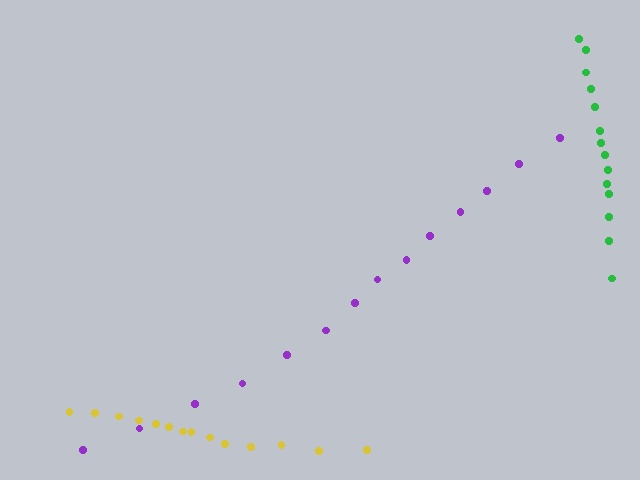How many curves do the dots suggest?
There are 3 distinct paths.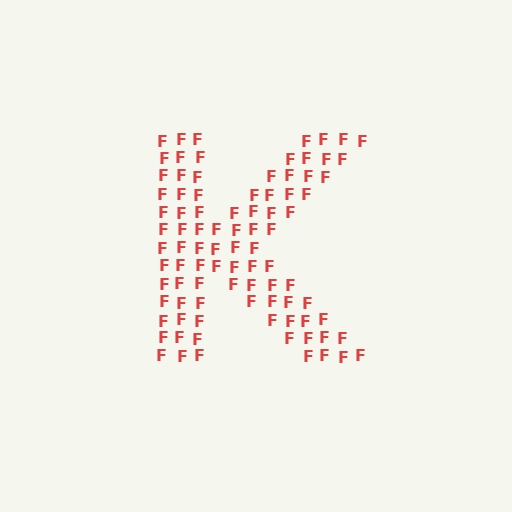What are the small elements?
The small elements are letter F's.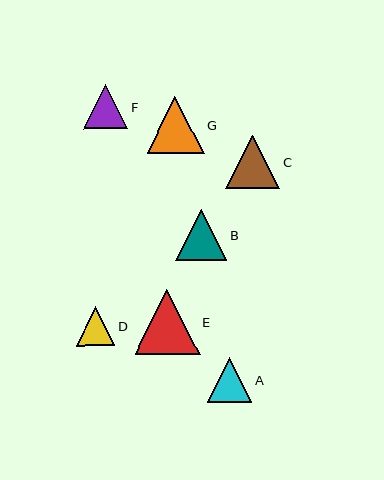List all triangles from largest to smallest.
From largest to smallest: E, G, C, B, A, F, D.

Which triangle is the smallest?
Triangle D is the smallest with a size of approximately 39 pixels.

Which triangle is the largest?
Triangle E is the largest with a size of approximately 65 pixels.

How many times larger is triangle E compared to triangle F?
Triangle E is approximately 1.5 times the size of triangle F.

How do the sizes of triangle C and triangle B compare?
Triangle C and triangle B are approximately the same size.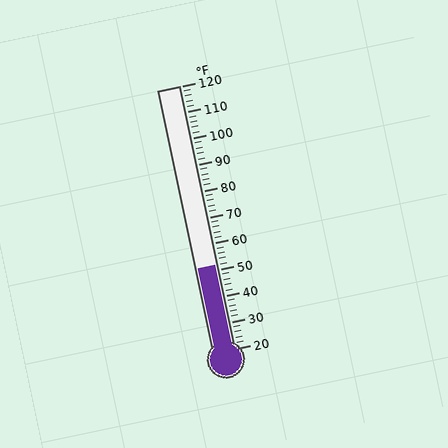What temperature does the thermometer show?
The thermometer shows approximately 52°F.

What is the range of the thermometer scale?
The thermometer scale ranges from 20°F to 120°F.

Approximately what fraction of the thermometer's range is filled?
The thermometer is filled to approximately 30% of its range.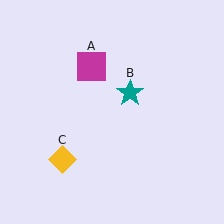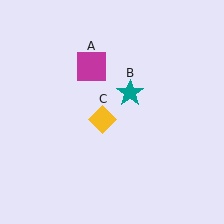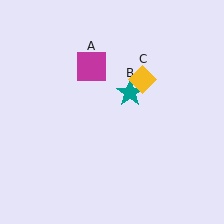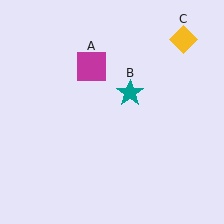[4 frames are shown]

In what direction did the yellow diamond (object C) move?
The yellow diamond (object C) moved up and to the right.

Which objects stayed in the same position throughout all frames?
Magenta square (object A) and teal star (object B) remained stationary.